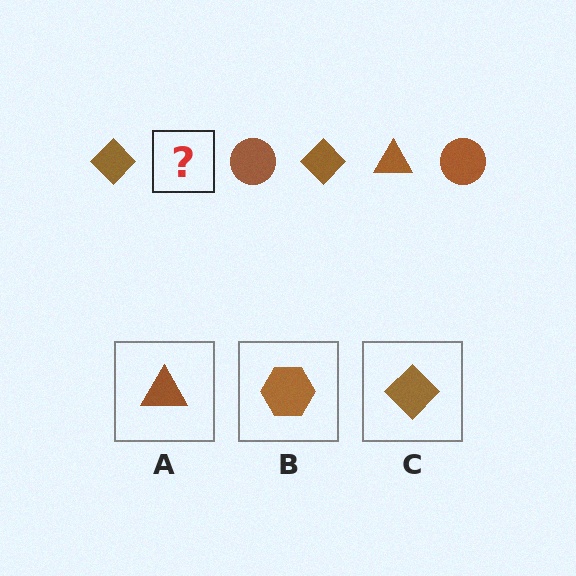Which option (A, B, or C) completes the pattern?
A.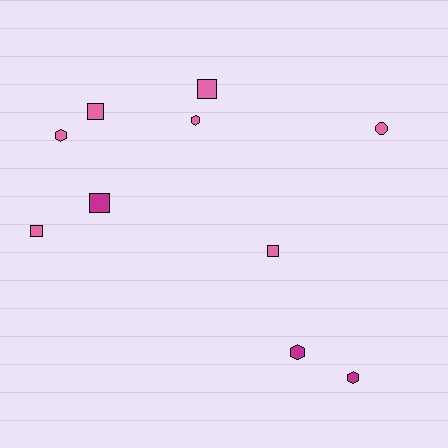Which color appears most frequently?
Pink, with 7 objects.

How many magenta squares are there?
There is 1 magenta square.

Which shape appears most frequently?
Square, with 5 objects.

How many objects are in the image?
There are 10 objects.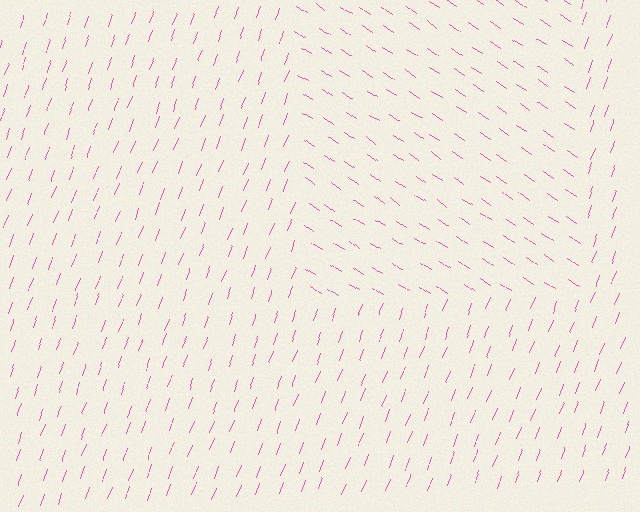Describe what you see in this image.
The image is filled with small pink line segments. A rectangle region in the image has lines oriented differently from the surrounding lines, creating a visible texture boundary.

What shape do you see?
I see a rectangle.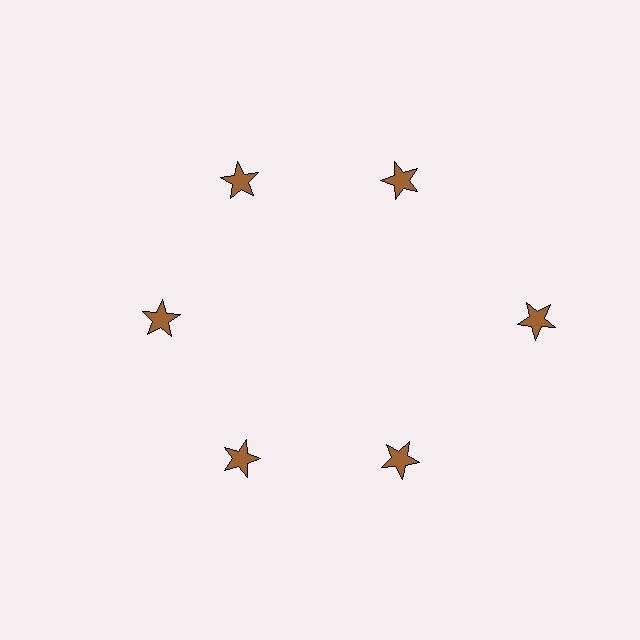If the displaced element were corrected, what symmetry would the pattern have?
It would have 6-fold rotational symmetry — the pattern would map onto itself every 60 degrees.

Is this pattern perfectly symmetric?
No. The 6 brown stars are arranged in a ring, but one element near the 3 o'clock position is pushed outward from the center, breaking the 6-fold rotational symmetry.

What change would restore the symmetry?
The symmetry would be restored by moving it inward, back onto the ring so that all 6 stars sit at equal angles and equal distance from the center.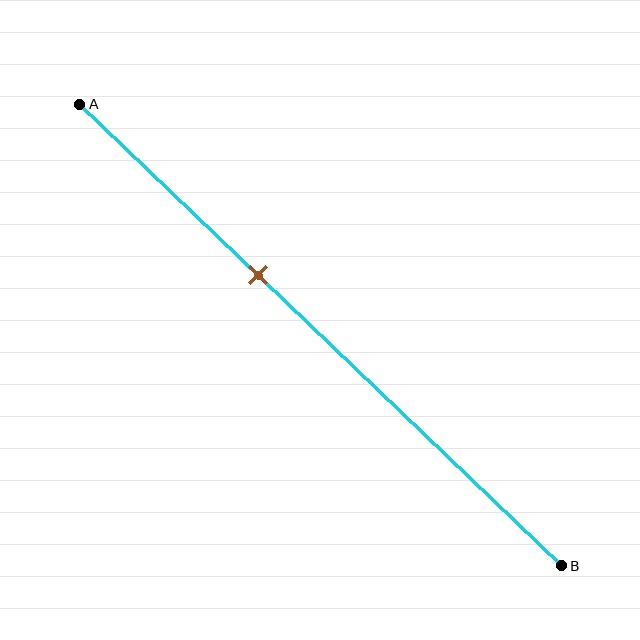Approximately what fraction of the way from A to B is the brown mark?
The brown mark is approximately 35% of the way from A to B.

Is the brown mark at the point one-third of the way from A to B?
No, the mark is at about 35% from A, not at the 33% one-third point.